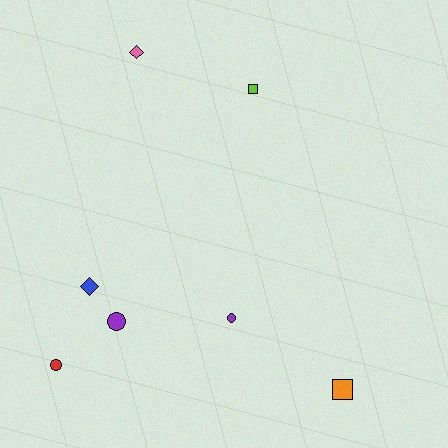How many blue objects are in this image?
There is 1 blue object.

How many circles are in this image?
There are 3 circles.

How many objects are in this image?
There are 7 objects.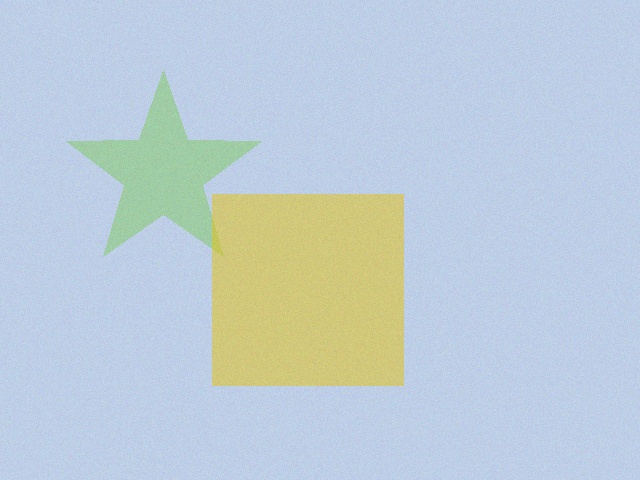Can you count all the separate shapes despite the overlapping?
Yes, there are 2 separate shapes.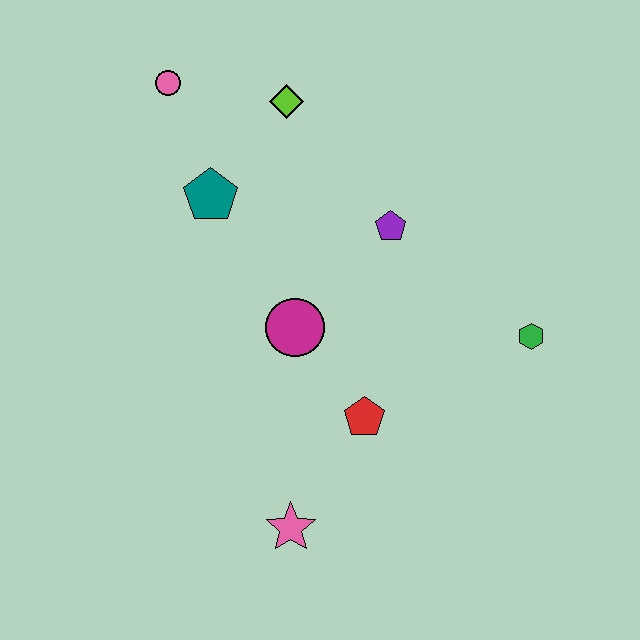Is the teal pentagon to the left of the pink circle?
No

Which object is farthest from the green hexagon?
The pink circle is farthest from the green hexagon.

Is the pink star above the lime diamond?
No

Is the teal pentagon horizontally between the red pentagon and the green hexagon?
No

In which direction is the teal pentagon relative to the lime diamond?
The teal pentagon is below the lime diamond.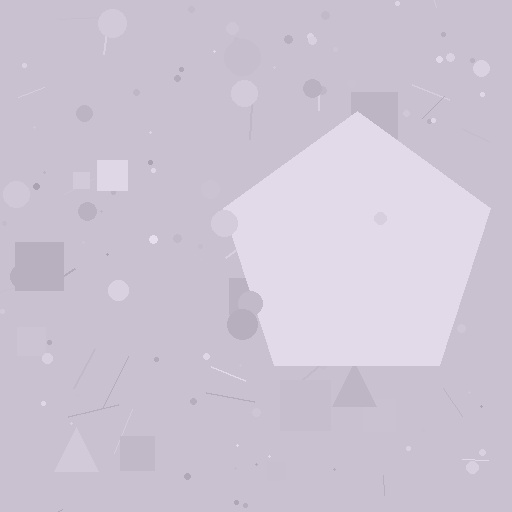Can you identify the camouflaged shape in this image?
The camouflaged shape is a pentagon.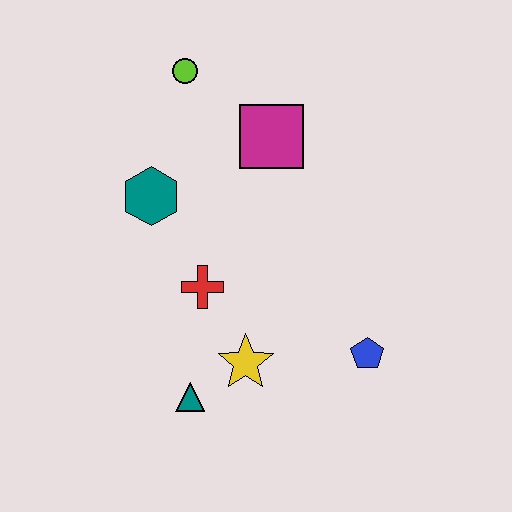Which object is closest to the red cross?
The yellow star is closest to the red cross.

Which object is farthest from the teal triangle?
The lime circle is farthest from the teal triangle.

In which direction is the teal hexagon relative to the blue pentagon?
The teal hexagon is to the left of the blue pentagon.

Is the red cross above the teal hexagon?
No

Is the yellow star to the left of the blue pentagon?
Yes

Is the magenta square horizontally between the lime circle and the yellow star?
No